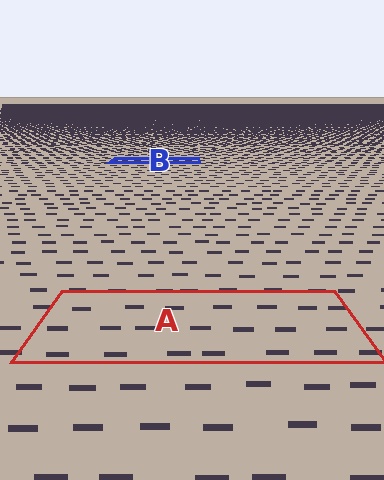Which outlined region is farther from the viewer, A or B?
Region B is farther from the viewer — the texture elements inside it appear smaller and more densely packed.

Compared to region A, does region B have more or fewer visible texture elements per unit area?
Region B has more texture elements per unit area — they are packed more densely because it is farther away.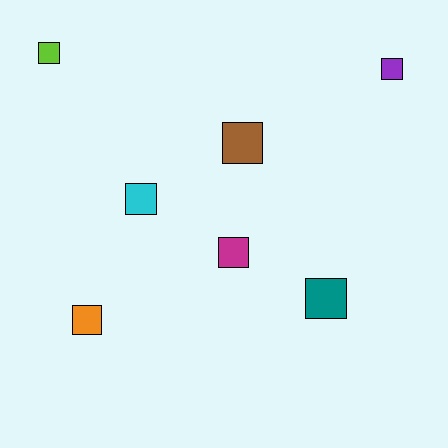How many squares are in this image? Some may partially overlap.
There are 7 squares.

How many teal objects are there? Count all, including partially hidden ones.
There is 1 teal object.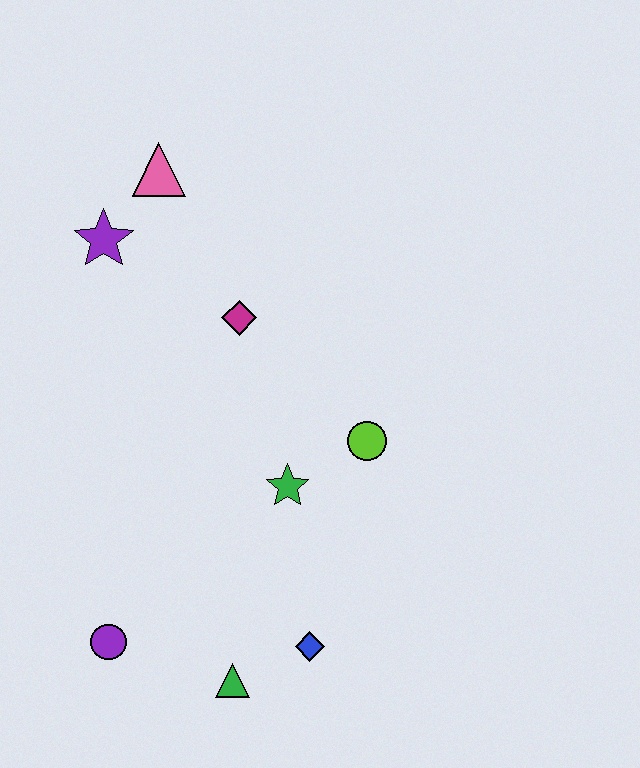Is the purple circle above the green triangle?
Yes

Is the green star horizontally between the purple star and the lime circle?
Yes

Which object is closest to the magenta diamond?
The purple star is closest to the magenta diamond.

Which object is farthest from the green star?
The pink triangle is farthest from the green star.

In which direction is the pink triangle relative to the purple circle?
The pink triangle is above the purple circle.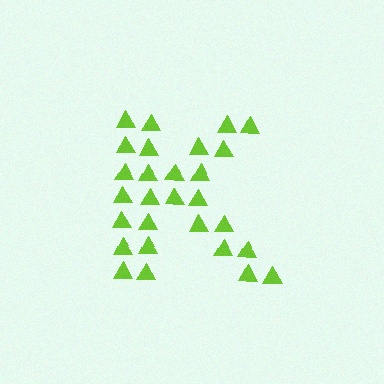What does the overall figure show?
The overall figure shows the letter K.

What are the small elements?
The small elements are triangles.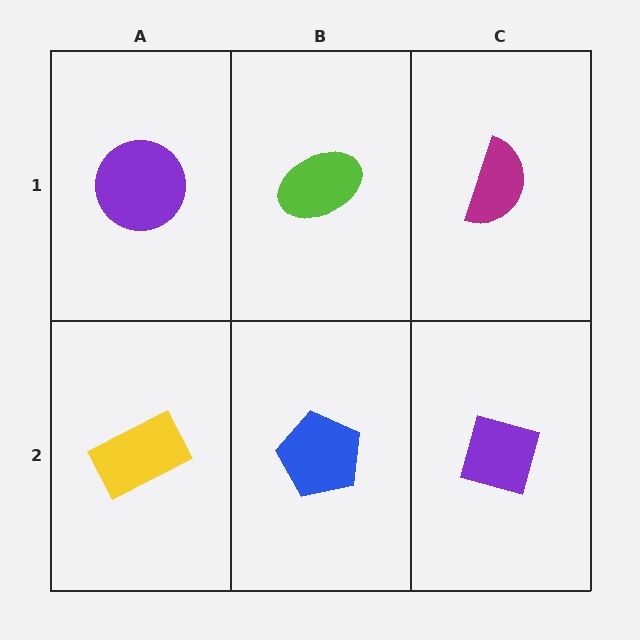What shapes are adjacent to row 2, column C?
A magenta semicircle (row 1, column C), a blue pentagon (row 2, column B).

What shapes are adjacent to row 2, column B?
A lime ellipse (row 1, column B), a yellow rectangle (row 2, column A), a purple diamond (row 2, column C).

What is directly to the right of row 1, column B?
A magenta semicircle.